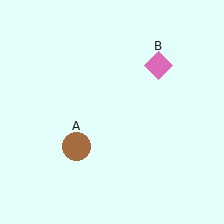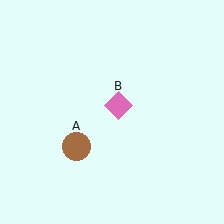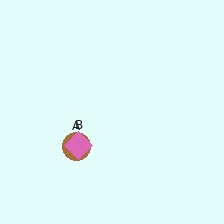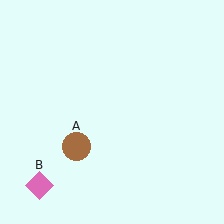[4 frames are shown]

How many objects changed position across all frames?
1 object changed position: pink diamond (object B).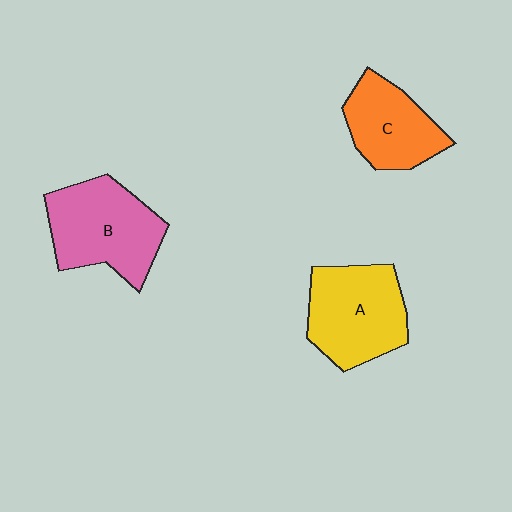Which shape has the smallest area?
Shape C (orange).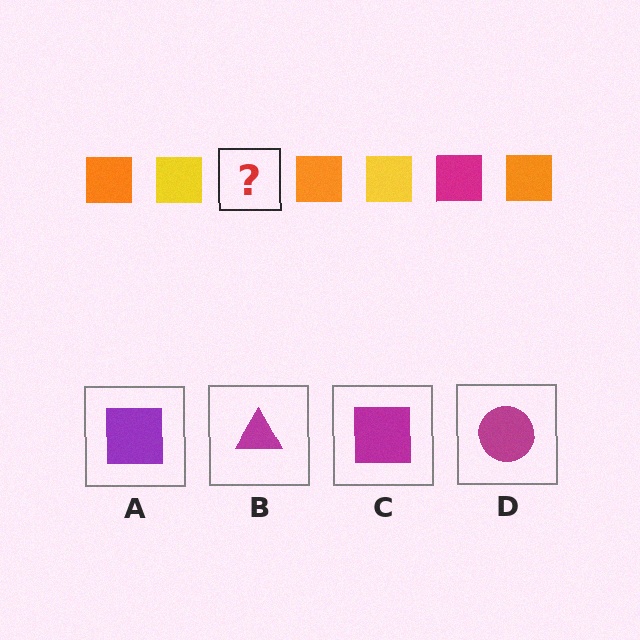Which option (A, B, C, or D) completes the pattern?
C.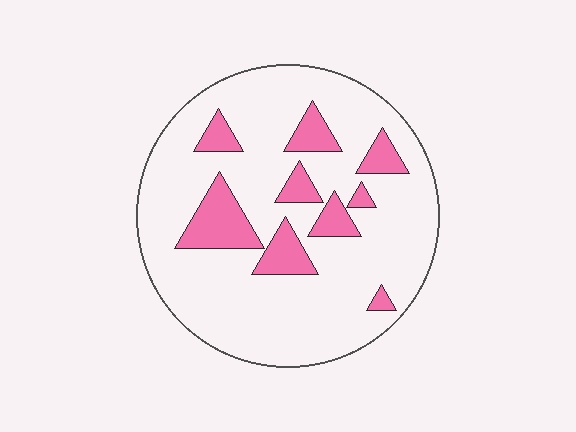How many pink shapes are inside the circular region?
9.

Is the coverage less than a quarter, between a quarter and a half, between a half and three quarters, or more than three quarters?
Less than a quarter.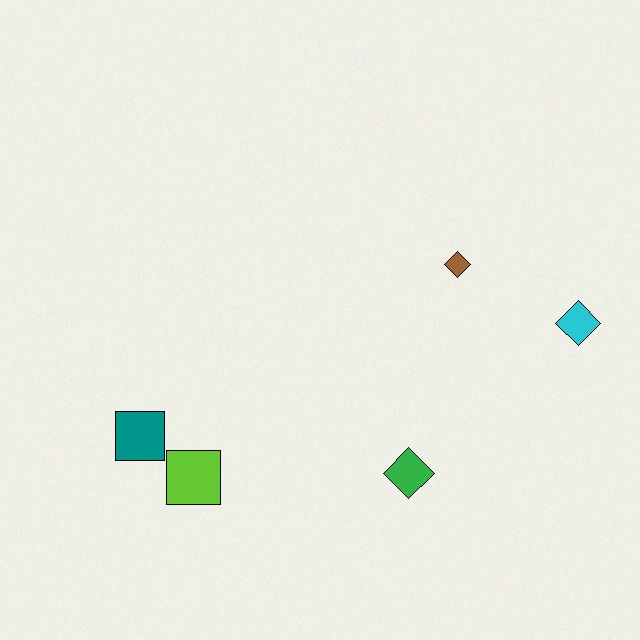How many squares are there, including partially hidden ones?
There are 2 squares.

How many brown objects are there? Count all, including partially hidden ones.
There is 1 brown object.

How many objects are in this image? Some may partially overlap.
There are 5 objects.